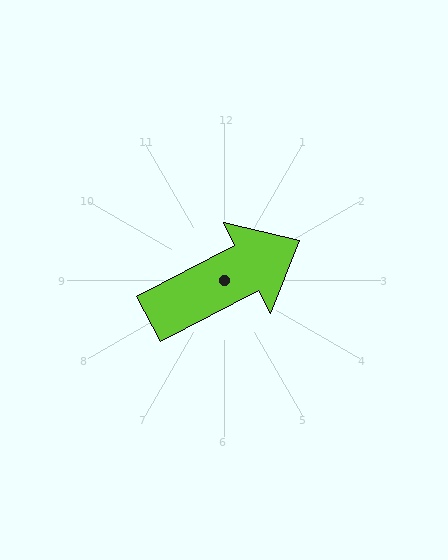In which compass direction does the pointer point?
Northeast.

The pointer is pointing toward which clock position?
Roughly 2 o'clock.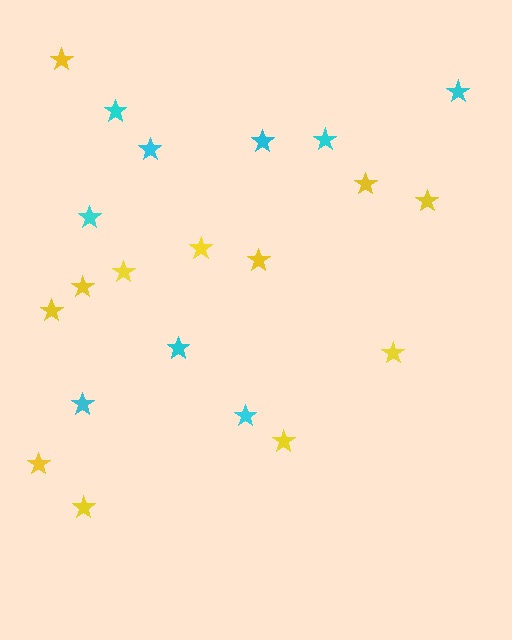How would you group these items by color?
There are 2 groups: one group of cyan stars (9) and one group of yellow stars (12).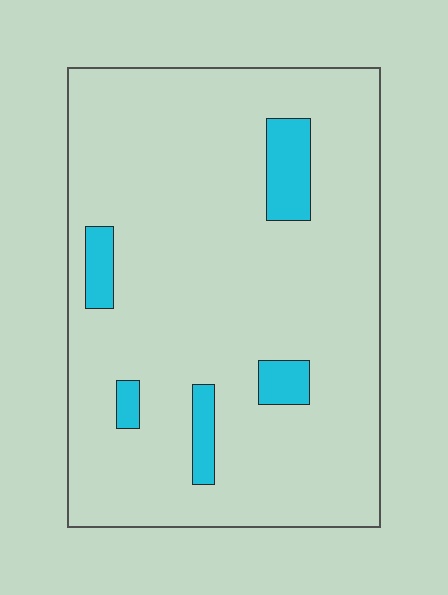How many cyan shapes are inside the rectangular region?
5.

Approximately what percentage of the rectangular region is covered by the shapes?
Approximately 10%.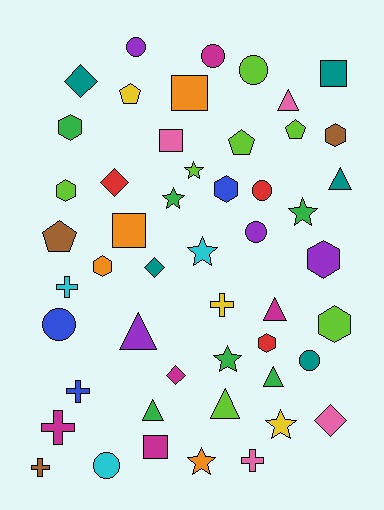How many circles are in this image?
There are 8 circles.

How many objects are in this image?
There are 50 objects.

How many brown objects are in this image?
There are 3 brown objects.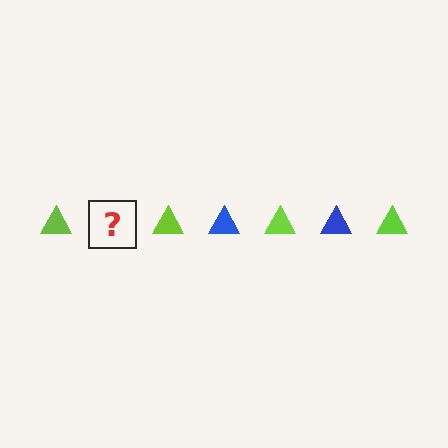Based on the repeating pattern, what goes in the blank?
The blank should be a blue triangle.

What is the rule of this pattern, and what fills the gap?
The rule is that the pattern cycles through lime, blue triangles. The gap should be filled with a blue triangle.